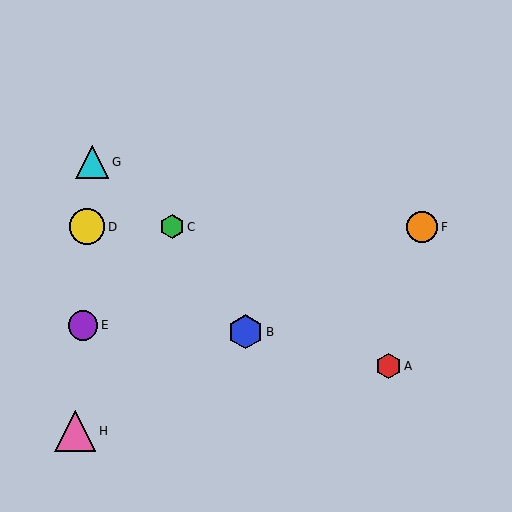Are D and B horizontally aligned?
No, D is at y≈227 and B is at y≈332.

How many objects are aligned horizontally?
3 objects (C, D, F) are aligned horizontally.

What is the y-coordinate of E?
Object E is at y≈325.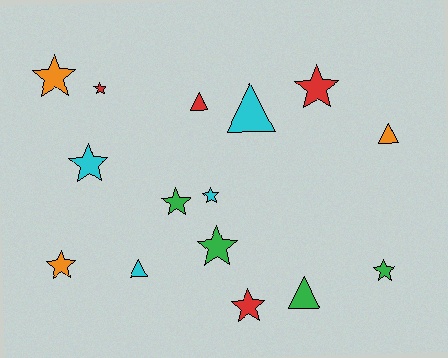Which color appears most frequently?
Cyan, with 4 objects.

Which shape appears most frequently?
Star, with 10 objects.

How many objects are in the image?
There are 15 objects.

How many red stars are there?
There are 3 red stars.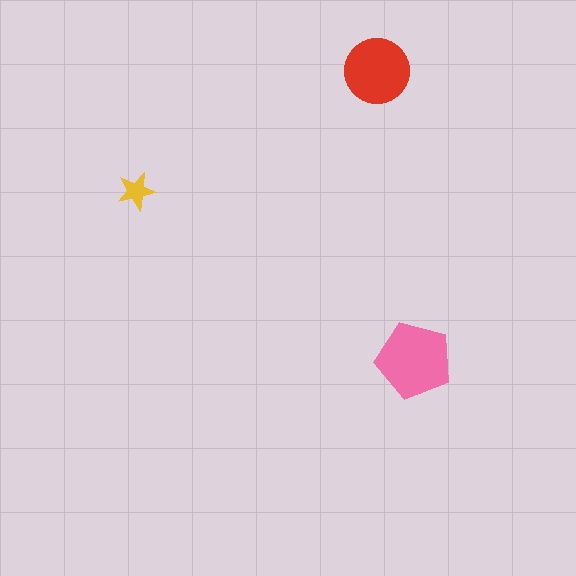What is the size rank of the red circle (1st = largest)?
2nd.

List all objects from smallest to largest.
The yellow star, the red circle, the pink pentagon.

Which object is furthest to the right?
The pink pentagon is rightmost.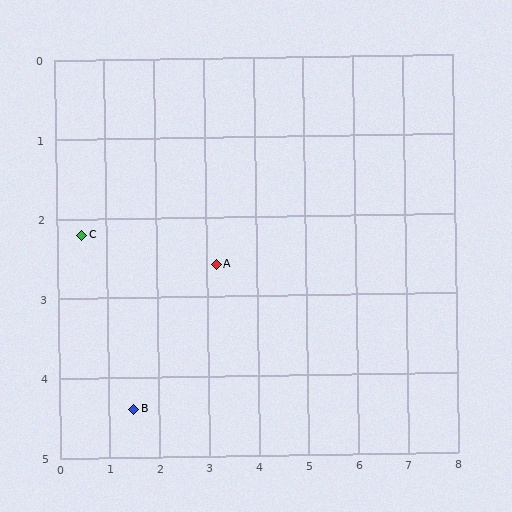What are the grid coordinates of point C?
Point C is at approximately (0.5, 2.2).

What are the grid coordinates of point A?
Point A is at approximately (3.2, 2.6).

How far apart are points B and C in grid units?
Points B and C are about 2.4 grid units apart.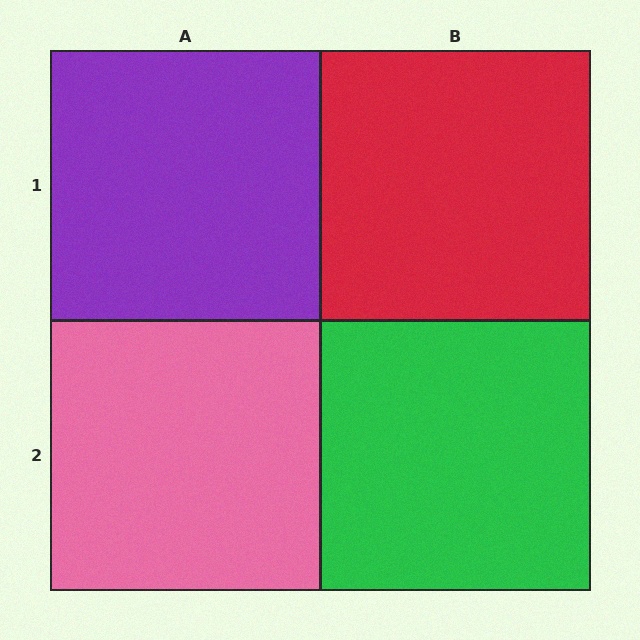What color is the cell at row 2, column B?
Green.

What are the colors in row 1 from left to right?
Purple, red.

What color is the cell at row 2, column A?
Pink.